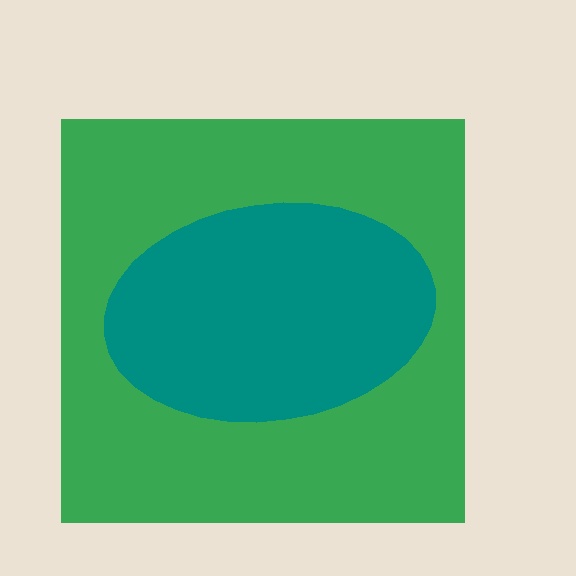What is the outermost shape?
The green square.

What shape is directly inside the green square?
The teal ellipse.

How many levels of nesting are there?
2.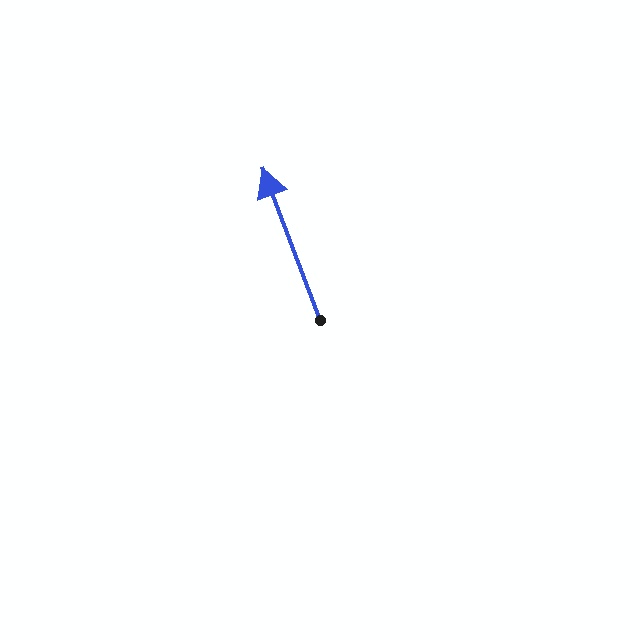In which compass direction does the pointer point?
North.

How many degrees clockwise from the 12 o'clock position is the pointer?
Approximately 339 degrees.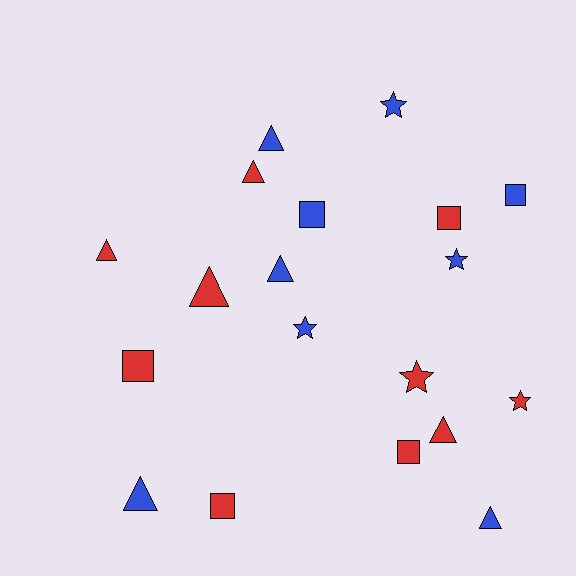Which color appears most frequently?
Red, with 10 objects.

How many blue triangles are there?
There are 4 blue triangles.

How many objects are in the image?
There are 19 objects.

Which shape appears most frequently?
Triangle, with 8 objects.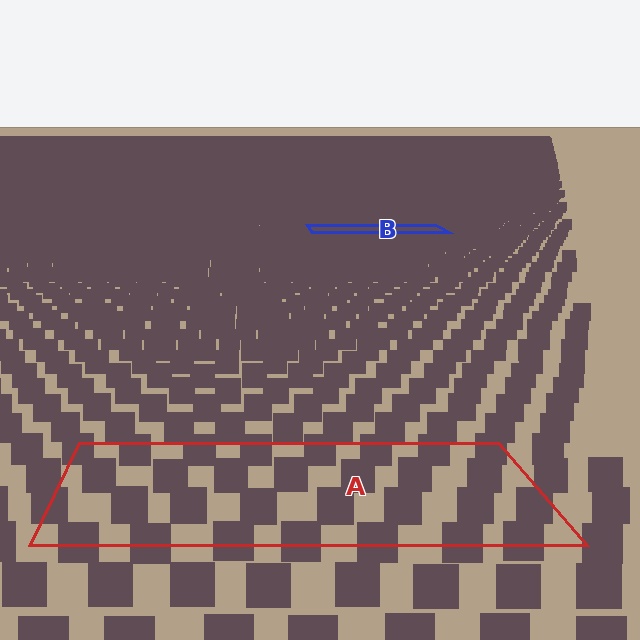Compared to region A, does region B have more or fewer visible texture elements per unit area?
Region B has more texture elements per unit area — they are packed more densely because it is farther away.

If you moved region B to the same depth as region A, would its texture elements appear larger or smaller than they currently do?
They would appear larger. At a closer depth, the same texture elements are projected at a bigger on-screen size.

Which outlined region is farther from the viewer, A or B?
Region B is farther from the viewer — the texture elements inside it appear smaller and more densely packed.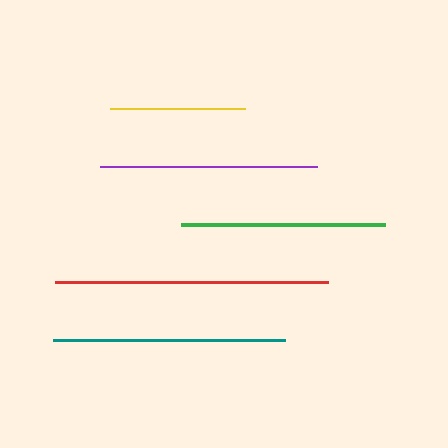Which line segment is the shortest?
The yellow line is the shortest at approximately 134 pixels.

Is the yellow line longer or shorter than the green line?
The green line is longer than the yellow line.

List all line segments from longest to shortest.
From longest to shortest: red, teal, purple, green, yellow.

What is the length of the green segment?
The green segment is approximately 204 pixels long.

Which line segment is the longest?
The red line is the longest at approximately 273 pixels.